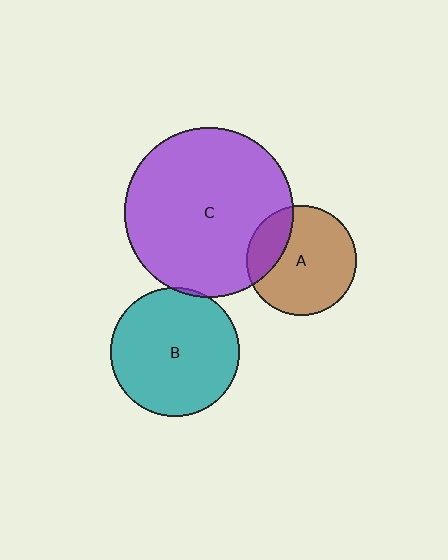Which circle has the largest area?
Circle C (purple).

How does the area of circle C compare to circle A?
Approximately 2.4 times.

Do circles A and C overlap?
Yes.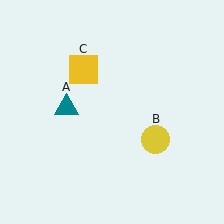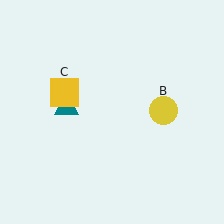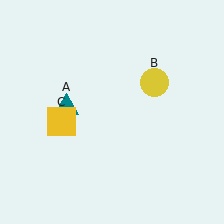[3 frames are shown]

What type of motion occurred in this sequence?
The yellow circle (object B), yellow square (object C) rotated counterclockwise around the center of the scene.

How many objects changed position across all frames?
2 objects changed position: yellow circle (object B), yellow square (object C).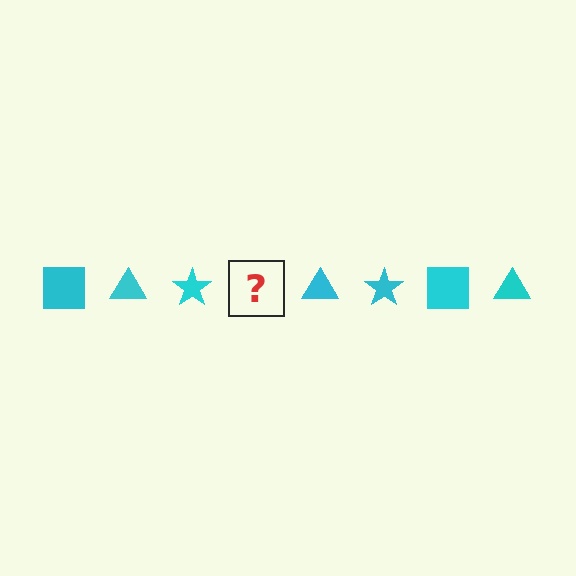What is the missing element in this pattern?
The missing element is a cyan square.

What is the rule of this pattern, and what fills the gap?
The rule is that the pattern cycles through square, triangle, star shapes in cyan. The gap should be filled with a cyan square.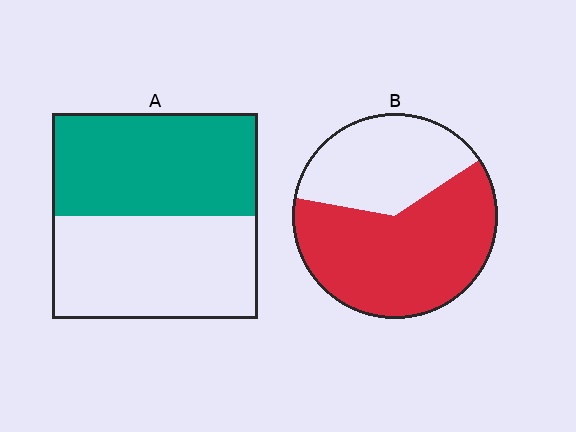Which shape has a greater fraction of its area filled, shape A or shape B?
Shape B.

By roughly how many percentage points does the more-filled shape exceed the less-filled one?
By roughly 10 percentage points (B over A).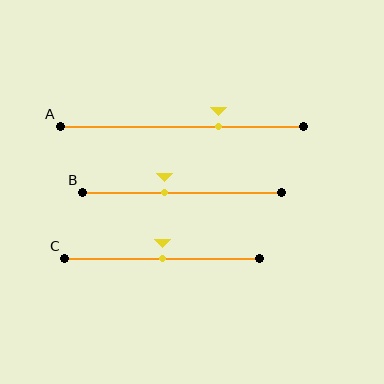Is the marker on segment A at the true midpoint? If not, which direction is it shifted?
No, the marker on segment A is shifted to the right by about 15% of the segment length.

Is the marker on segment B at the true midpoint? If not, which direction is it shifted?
No, the marker on segment B is shifted to the left by about 9% of the segment length.